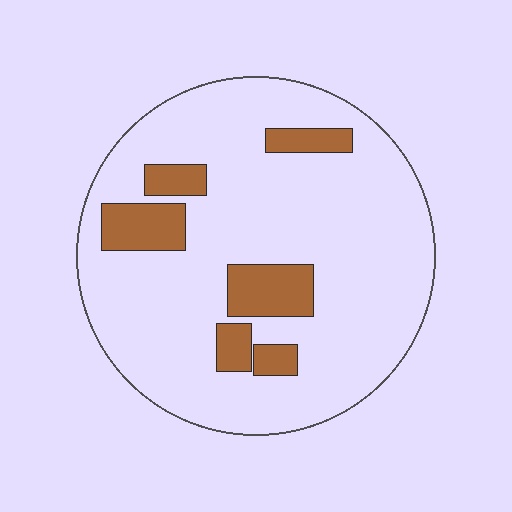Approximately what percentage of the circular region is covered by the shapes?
Approximately 15%.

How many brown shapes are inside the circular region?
6.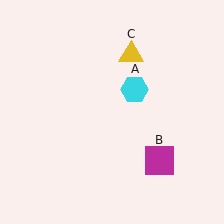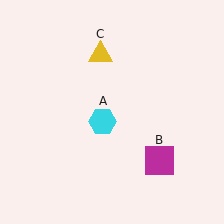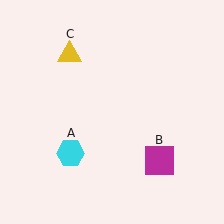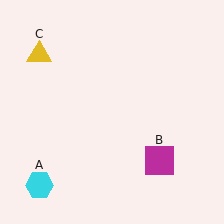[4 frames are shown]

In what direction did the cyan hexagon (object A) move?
The cyan hexagon (object A) moved down and to the left.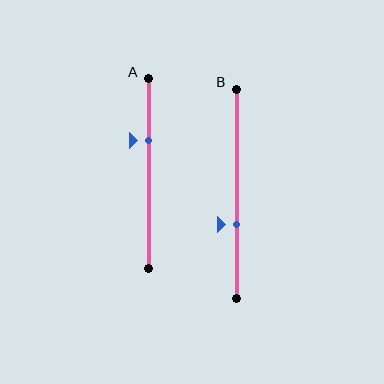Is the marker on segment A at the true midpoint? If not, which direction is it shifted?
No, the marker on segment A is shifted upward by about 17% of the segment length.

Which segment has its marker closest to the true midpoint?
Segment B has its marker closest to the true midpoint.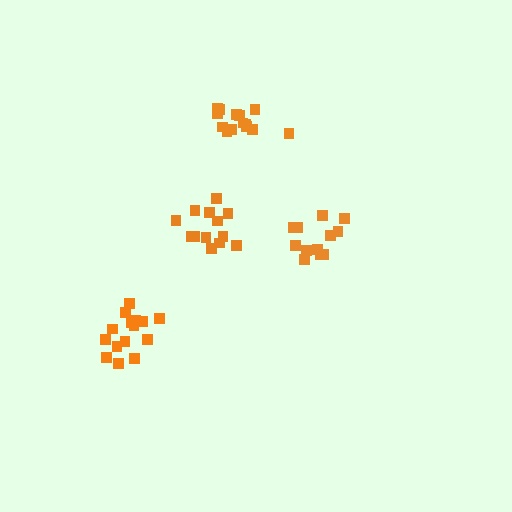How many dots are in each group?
Group 1: 14 dots, Group 2: 12 dots, Group 3: 13 dots, Group 4: 15 dots (54 total).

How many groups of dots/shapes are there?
There are 4 groups.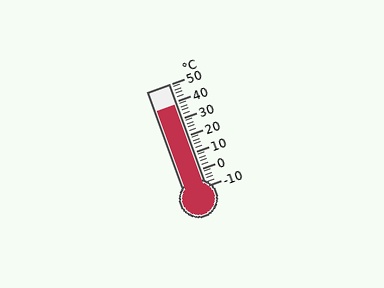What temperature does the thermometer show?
The thermometer shows approximately 38°C.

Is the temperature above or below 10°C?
The temperature is above 10°C.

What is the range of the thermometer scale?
The thermometer scale ranges from -10°C to 50°C.